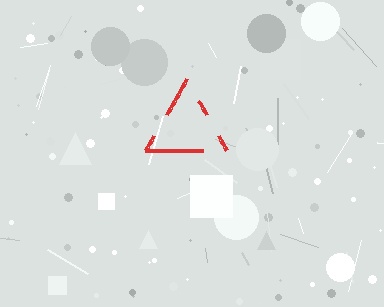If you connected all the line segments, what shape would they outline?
They would outline a triangle.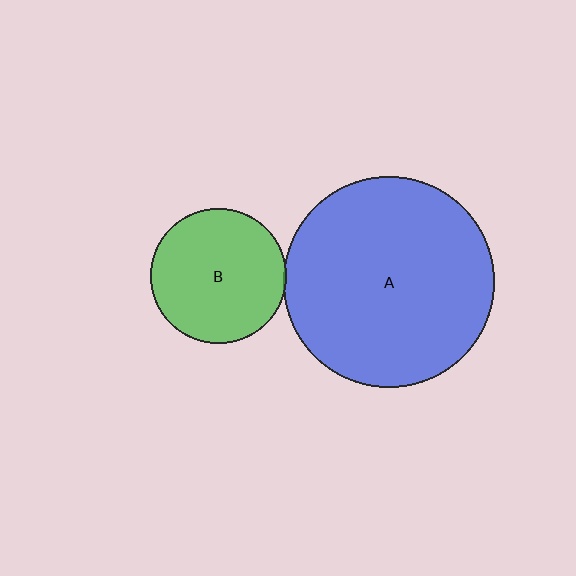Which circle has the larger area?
Circle A (blue).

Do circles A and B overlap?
Yes.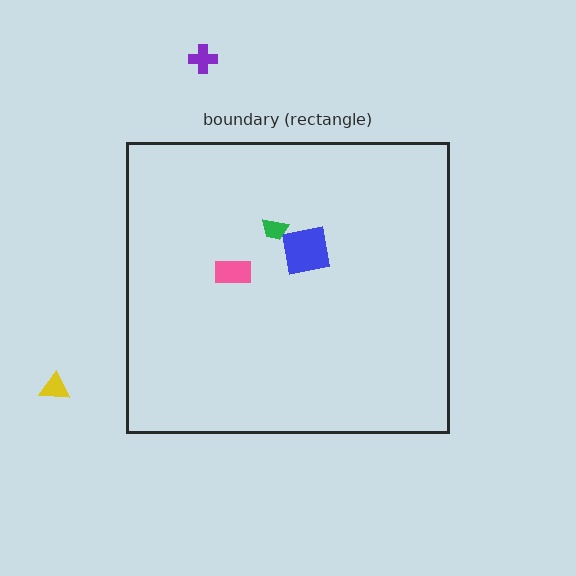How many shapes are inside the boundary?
3 inside, 2 outside.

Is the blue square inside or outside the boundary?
Inside.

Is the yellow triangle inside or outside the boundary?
Outside.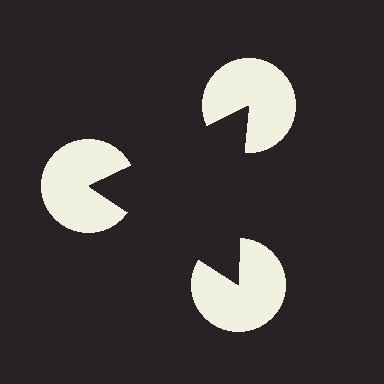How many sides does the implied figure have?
3 sides.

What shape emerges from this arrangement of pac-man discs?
An illusory triangle — its edges are inferred from the aligned wedge cuts in the pac-man discs, not physically drawn.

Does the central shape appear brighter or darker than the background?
It typically appears slightly darker than the background, even though no actual brightness change is drawn.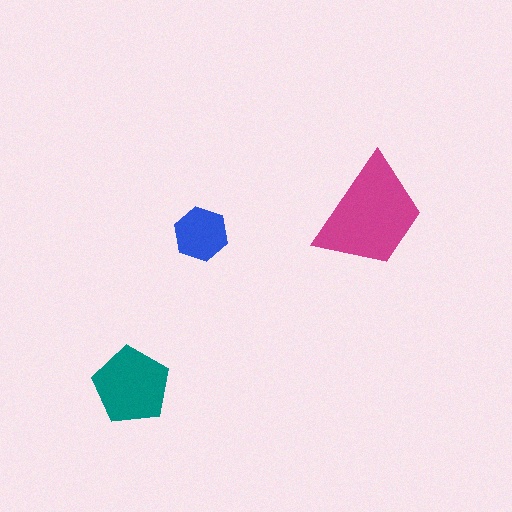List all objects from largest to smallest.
The magenta trapezoid, the teal pentagon, the blue hexagon.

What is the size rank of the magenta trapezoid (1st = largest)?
1st.